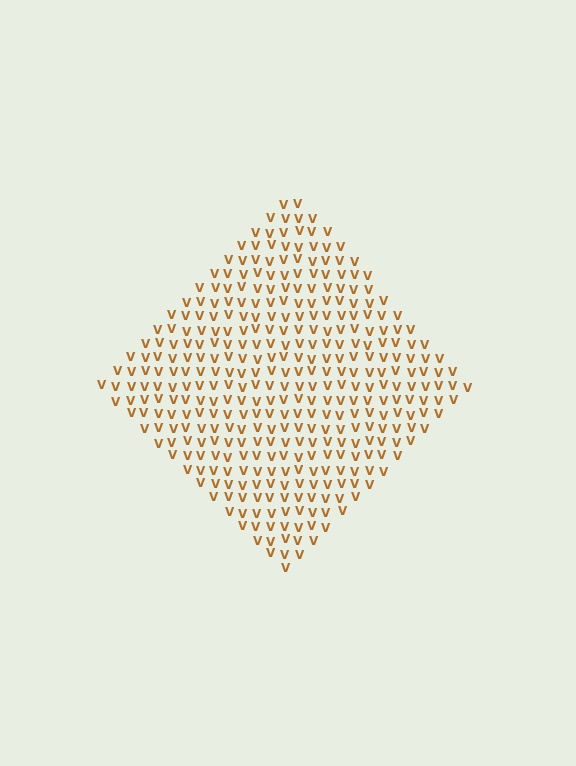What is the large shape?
The large shape is a diamond.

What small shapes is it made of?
It is made of small letter V's.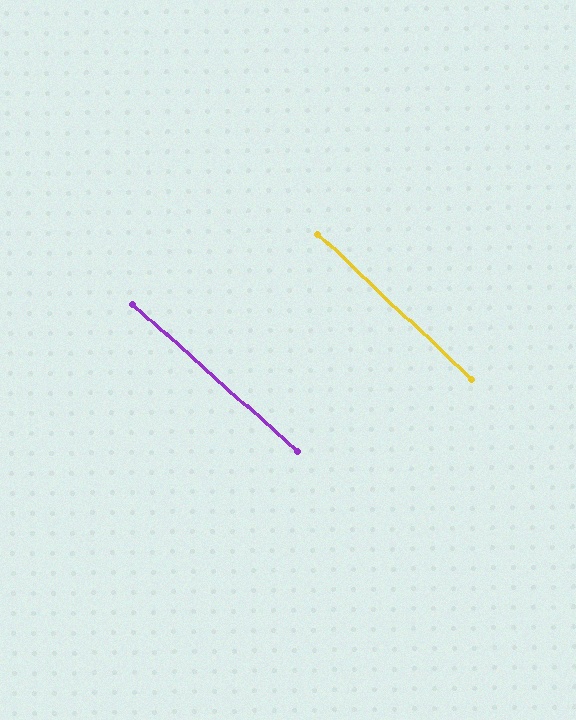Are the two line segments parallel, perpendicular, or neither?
Parallel — their directions differ by only 1.8°.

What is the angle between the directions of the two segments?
Approximately 2 degrees.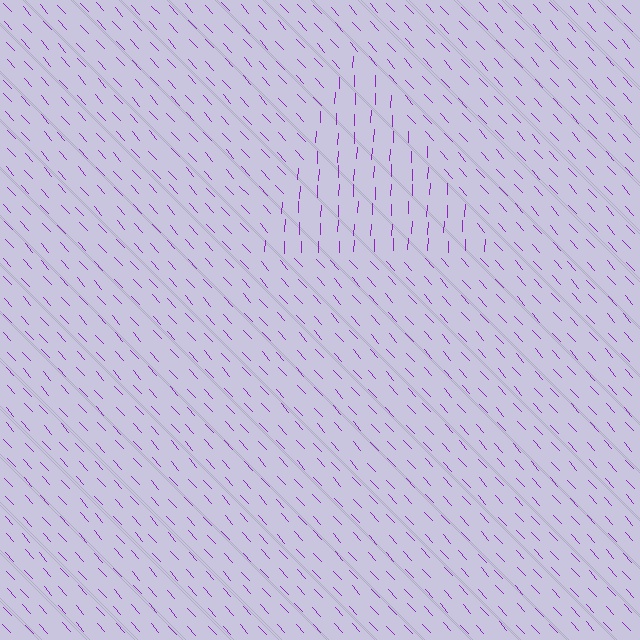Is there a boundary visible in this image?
Yes, there is a texture boundary formed by a change in line orientation.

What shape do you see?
I see a triangle.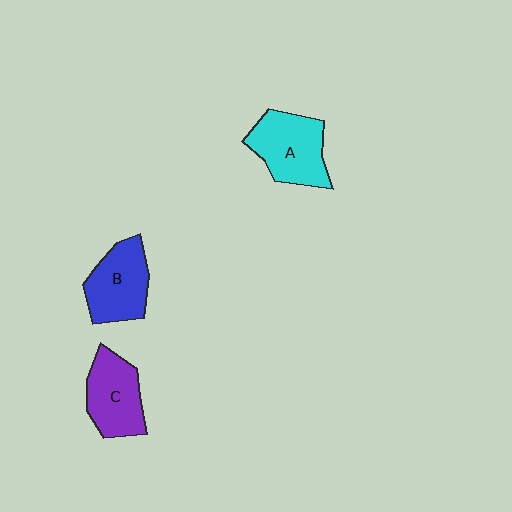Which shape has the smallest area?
Shape C (purple).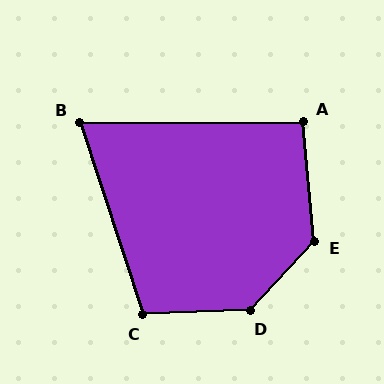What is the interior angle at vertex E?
Approximately 132 degrees (obtuse).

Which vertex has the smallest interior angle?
B, at approximately 72 degrees.